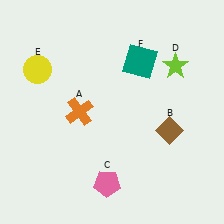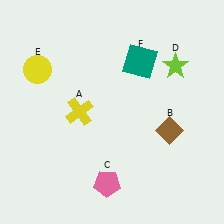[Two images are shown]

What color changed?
The cross (A) changed from orange in Image 1 to yellow in Image 2.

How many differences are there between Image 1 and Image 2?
There is 1 difference between the two images.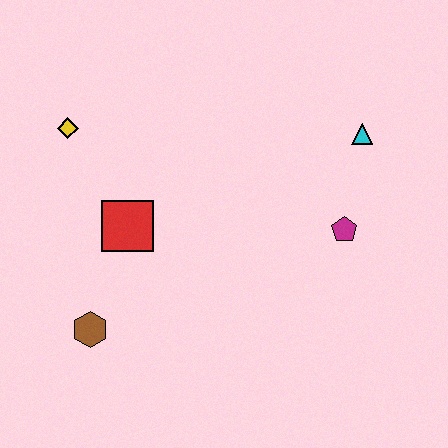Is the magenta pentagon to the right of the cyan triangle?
No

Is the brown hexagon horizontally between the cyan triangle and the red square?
No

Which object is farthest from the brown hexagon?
The cyan triangle is farthest from the brown hexagon.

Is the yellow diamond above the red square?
Yes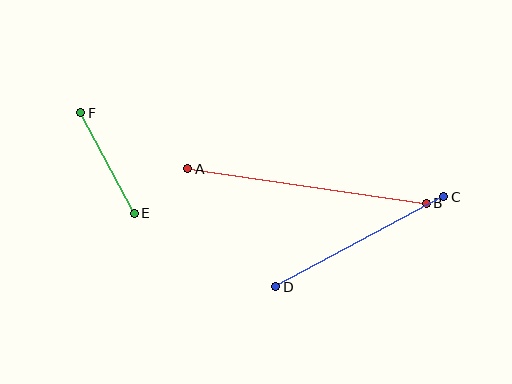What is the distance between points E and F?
The distance is approximately 114 pixels.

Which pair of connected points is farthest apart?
Points A and B are farthest apart.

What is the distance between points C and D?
The distance is approximately 190 pixels.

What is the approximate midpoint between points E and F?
The midpoint is at approximately (107, 163) pixels.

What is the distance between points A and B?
The distance is approximately 241 pixels.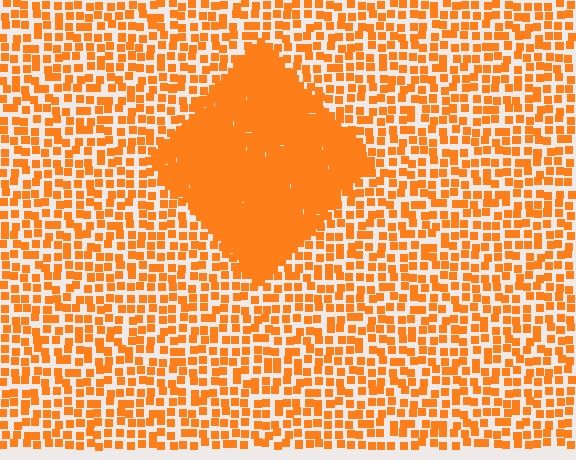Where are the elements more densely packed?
The elements are more densely packed inside the diamond boundary.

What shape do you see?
I see a diamond.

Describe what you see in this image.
The image contains small orange elements arranged at two different densities. A diamond-shaped region is visible where the elements are more densely packed than the surrounding area.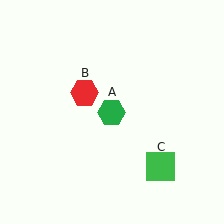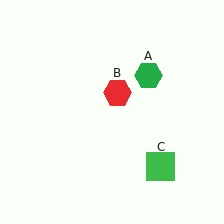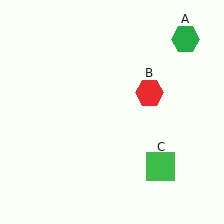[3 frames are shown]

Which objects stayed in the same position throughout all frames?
Green square (object C) remained stationary.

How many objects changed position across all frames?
2 objects changed position: green hexagon (object A), red hexagon (object B).